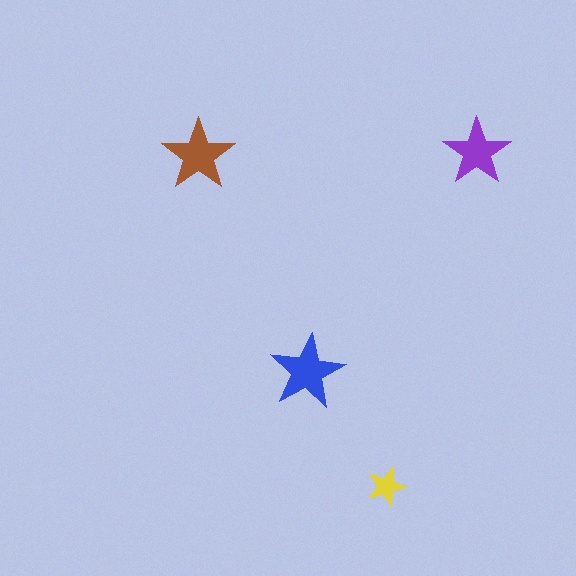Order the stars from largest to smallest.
the blue one, the brown one, the purple one, the yellow one.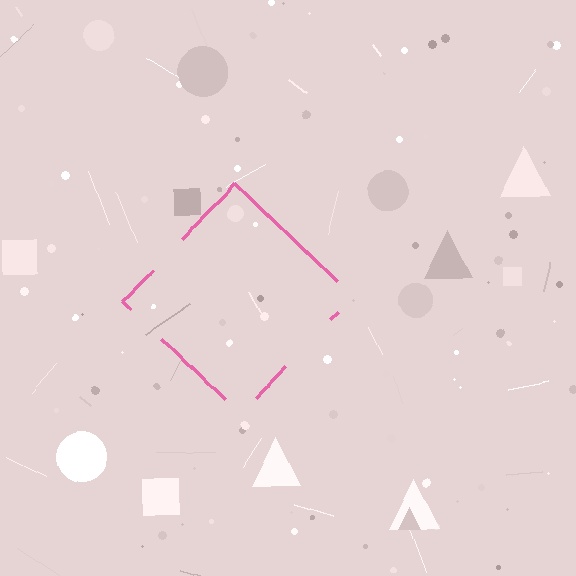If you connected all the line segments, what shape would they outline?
They would outline a diamond.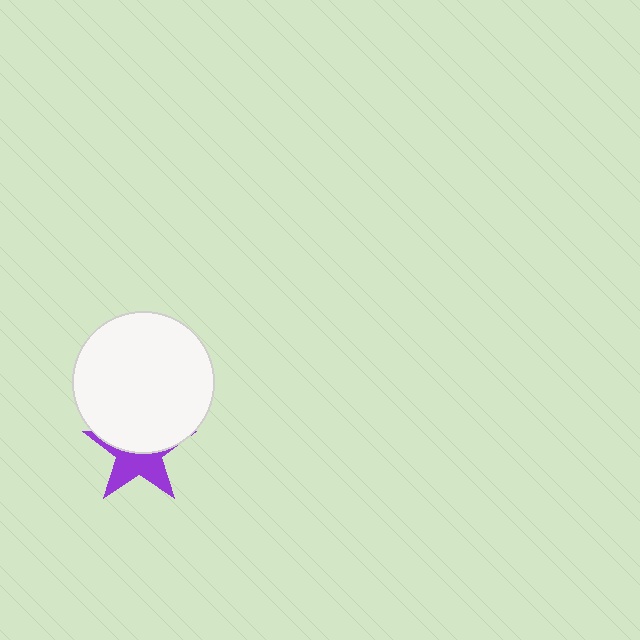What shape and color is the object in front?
The object in front is a white circle.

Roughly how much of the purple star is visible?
About half of it is visible (roughly 48%).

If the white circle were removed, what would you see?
You would see the complete purple star.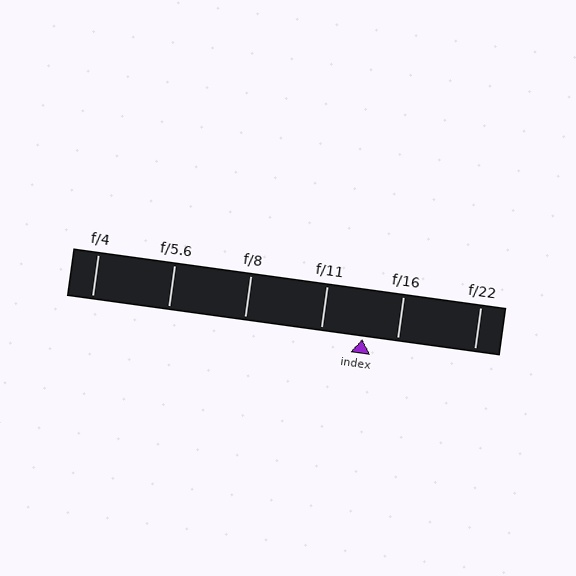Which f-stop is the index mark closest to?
The index mark is closest to f/16.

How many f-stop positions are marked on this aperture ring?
There are 6 f-stop positions marked.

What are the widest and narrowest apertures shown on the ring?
The widest aperture shown is f/4 and the narrowest is f/22.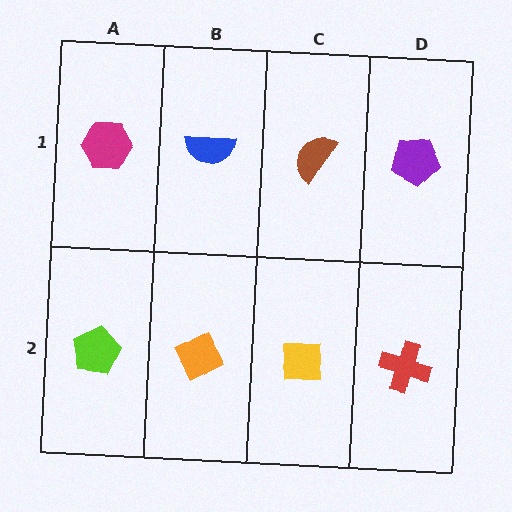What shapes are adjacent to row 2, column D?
A purple pentagon (row 1, column D), a yellow square (row 2, column C).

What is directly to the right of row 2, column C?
A red cross.